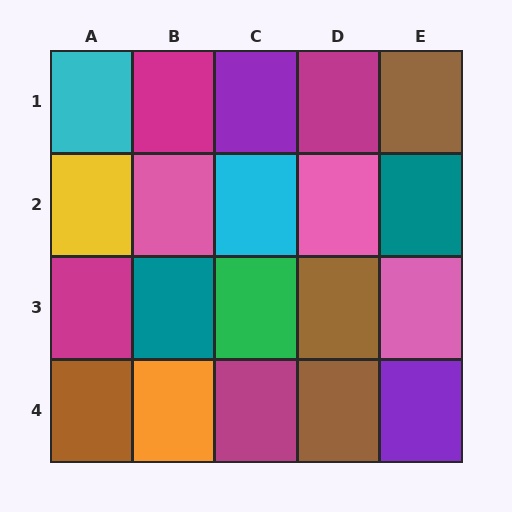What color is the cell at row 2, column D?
Pink.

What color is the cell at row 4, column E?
Purple.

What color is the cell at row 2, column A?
Yellow.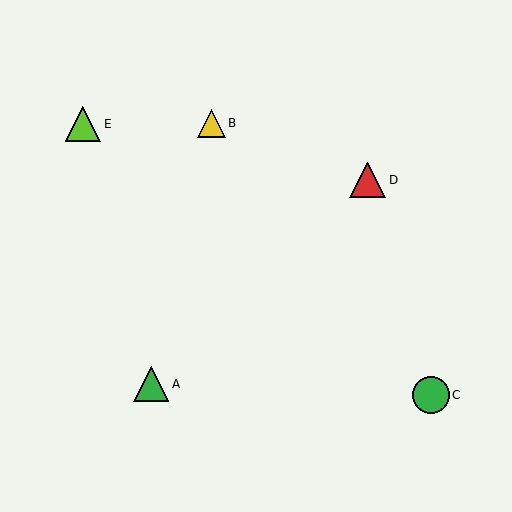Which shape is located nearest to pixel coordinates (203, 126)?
The yellow triangle (labeled B) at (211, 123) is nearest to that location.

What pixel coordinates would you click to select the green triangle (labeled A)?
Click at (151, 384) to select the green triangle A.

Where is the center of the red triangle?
The center of the red triangle is at (368, 180).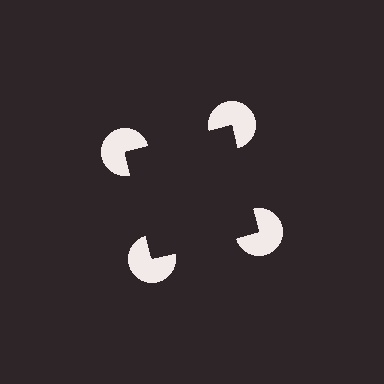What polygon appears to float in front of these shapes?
An illusory square — its edges are inferred from the aligned wedge cuts in the pac-man discs, not physically drawn.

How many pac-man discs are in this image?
There are 4 — one at each vertex of the illusory square.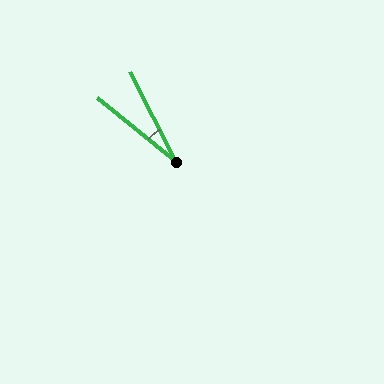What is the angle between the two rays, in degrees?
Approximately 24 degrees.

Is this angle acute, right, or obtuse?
It is acute.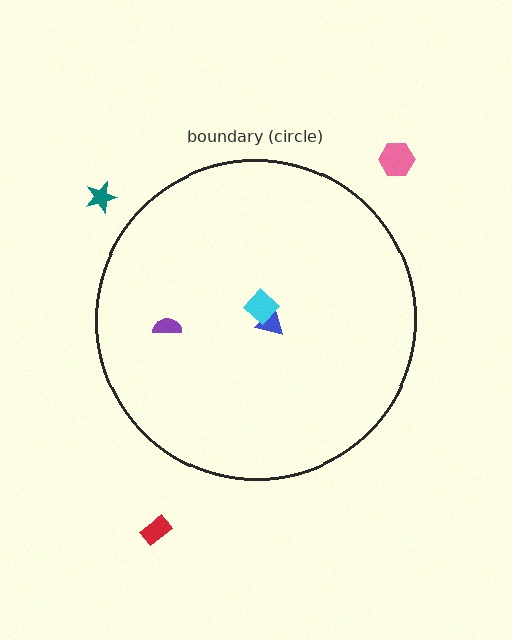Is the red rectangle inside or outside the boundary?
Outside.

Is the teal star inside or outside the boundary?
Outside.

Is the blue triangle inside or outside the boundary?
Inside.